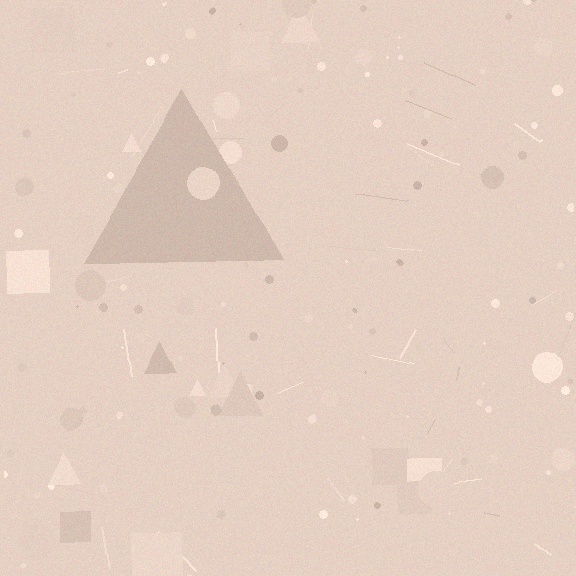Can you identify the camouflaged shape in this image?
The camouflaged shape is a triangle.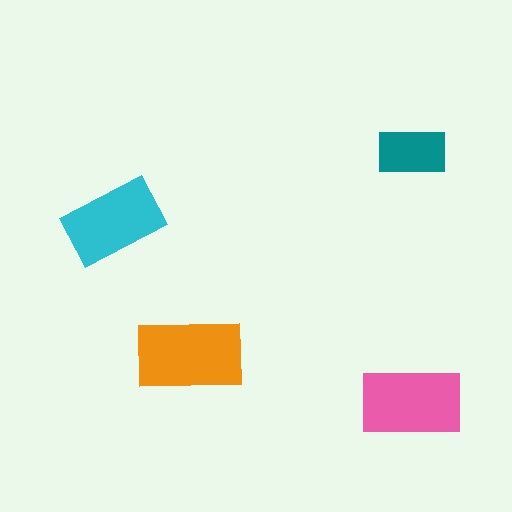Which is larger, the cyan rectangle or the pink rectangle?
The pink one.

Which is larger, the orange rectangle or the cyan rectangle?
The orange one.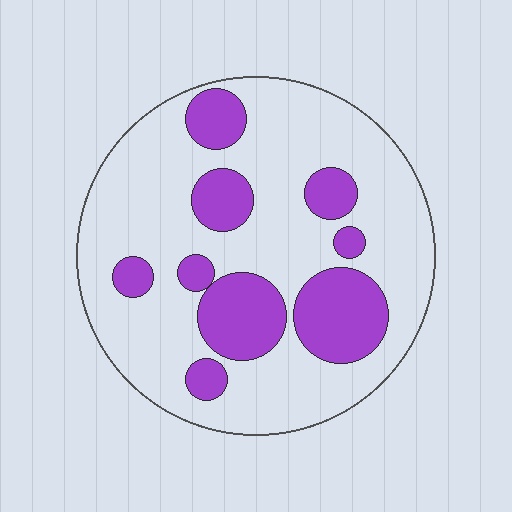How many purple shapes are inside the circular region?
9.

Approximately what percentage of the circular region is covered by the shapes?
Approximately 25%.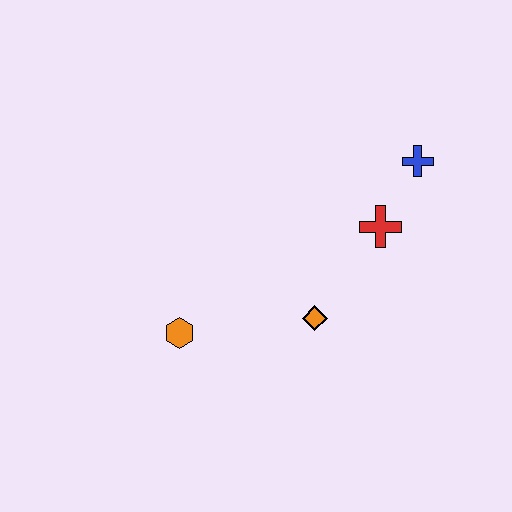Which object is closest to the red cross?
The blue cross is closest to the red cross.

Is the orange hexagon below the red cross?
Yes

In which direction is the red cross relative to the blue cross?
The red cross is below the blue cross.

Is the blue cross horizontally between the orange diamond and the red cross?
No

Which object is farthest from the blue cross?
The orange hexagon is farthest from the blue cross.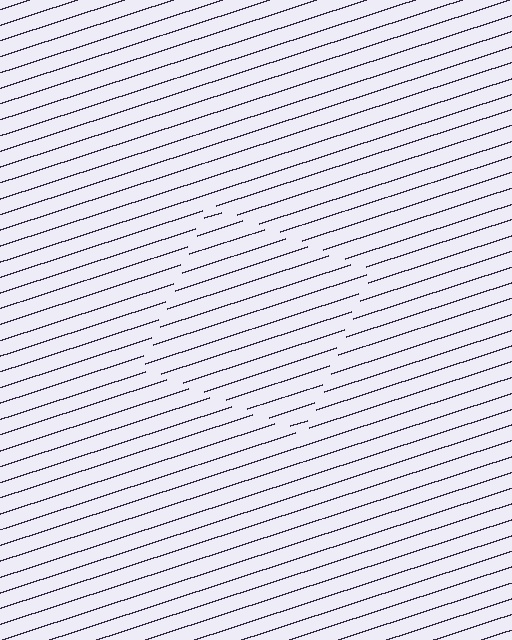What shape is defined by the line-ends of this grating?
An illusory square. The interior of the shape contains the same grating, shifted by half a period — the contour is defined by the phase discontinuity where line-ends from the inner and outer gratings abut.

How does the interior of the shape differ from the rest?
The interior of the shape contains the same grating, shifted by half a period — the contour is defined by the phase discontinuity where line-ends from the inner and outer gratings abut.